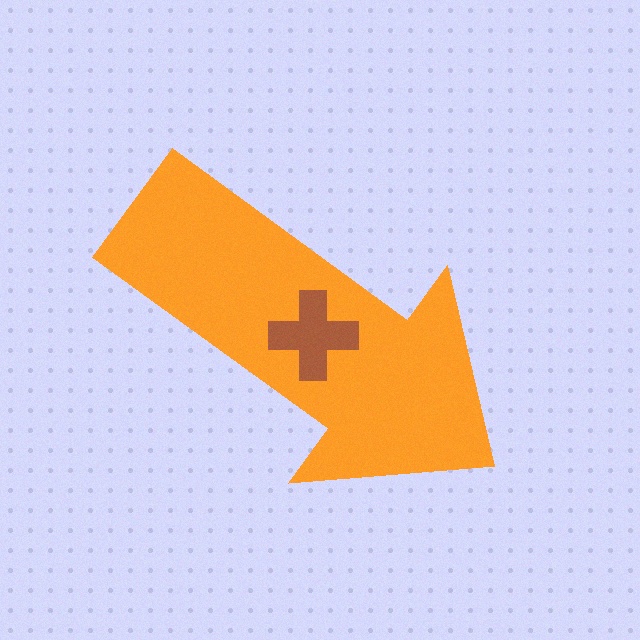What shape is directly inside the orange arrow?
The brown cross.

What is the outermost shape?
The orange arrow.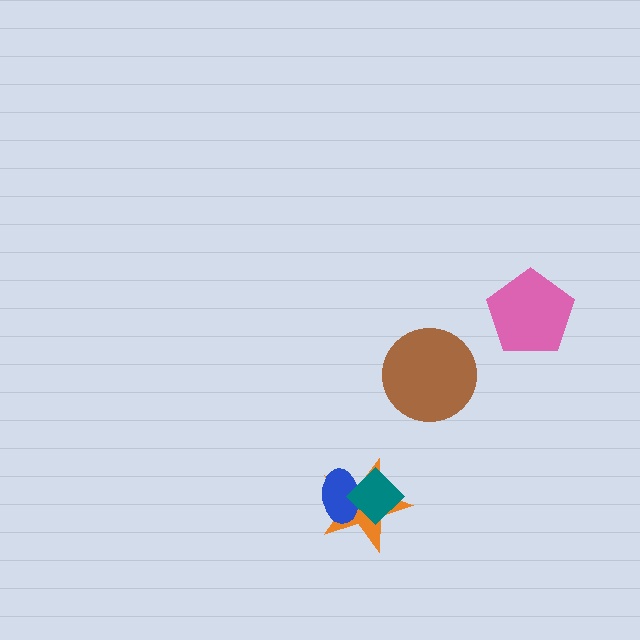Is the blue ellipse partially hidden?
Yes, it is partially covered by another shape.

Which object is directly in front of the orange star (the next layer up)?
The blue ellipse is directly in front of the orange star.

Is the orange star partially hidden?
Yes, it is partially covered by another shape.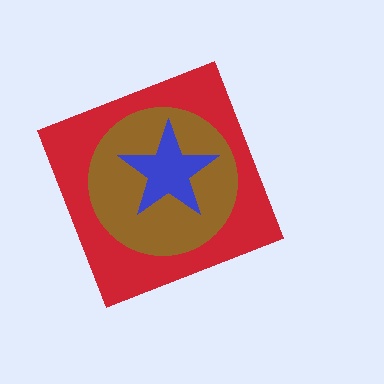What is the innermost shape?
The blue star.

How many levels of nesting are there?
3.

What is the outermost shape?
The red diamond.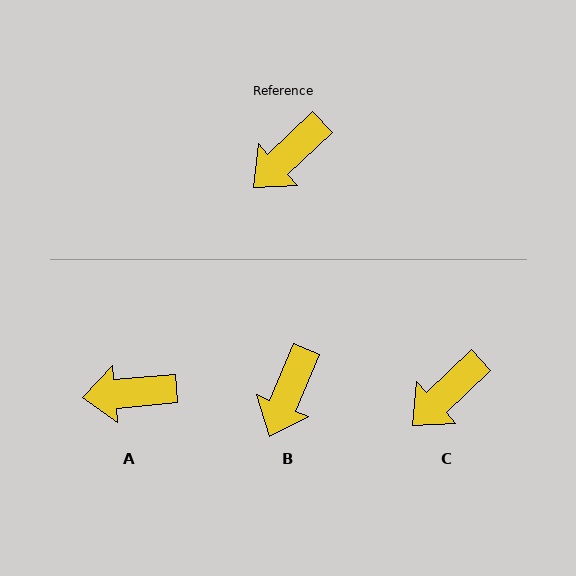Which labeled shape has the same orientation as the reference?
C.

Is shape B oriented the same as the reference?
No, it is off by about 24 degrees.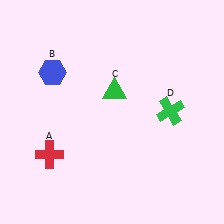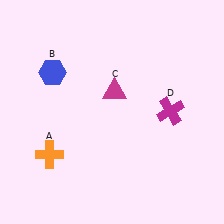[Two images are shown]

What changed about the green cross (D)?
In Image 1, D is green. In Image 2, it changed to magenta.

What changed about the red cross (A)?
In Image 1, A is red. In Image 2, it changed to orange.